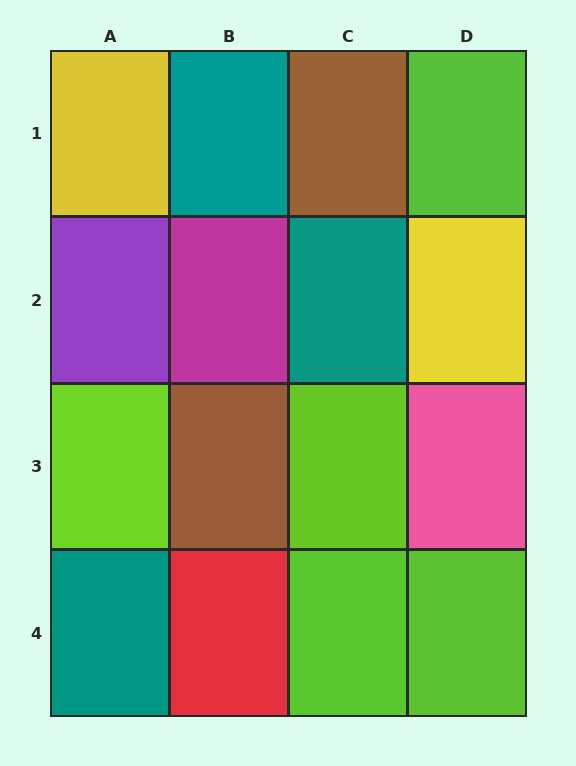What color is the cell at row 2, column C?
Teal.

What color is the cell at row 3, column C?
Lime.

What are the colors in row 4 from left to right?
Teal, red, lime, lime.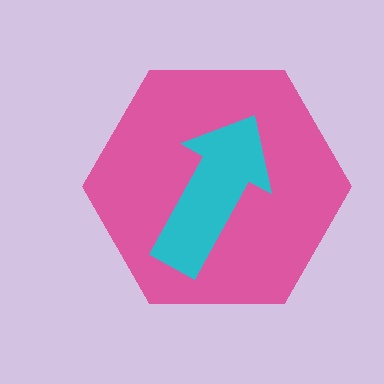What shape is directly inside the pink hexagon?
The cyan arrow.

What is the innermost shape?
The cyan arrow.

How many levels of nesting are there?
2.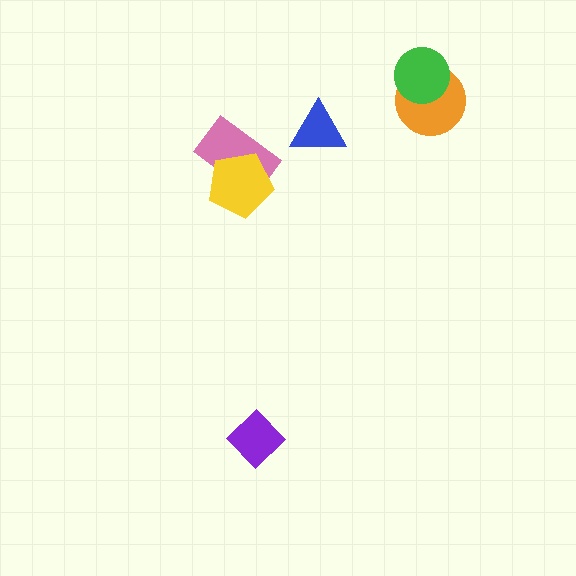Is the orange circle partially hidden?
Yes, it is partially covered by another shape.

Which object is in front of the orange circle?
The green circle is in front of the orange circle.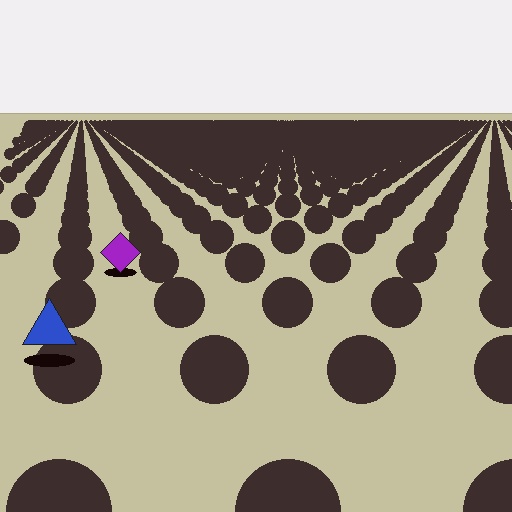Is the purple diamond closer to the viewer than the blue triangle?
No. The blue triangle is closer — you can tell from the texture gradient: the ground texture is coarser near it.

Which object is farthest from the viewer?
The purple diamond is farthest from the viewer. It appears smaller and the ground texture around it is denser.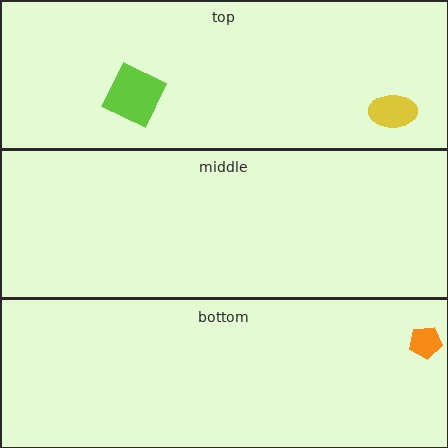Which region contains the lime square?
The top region.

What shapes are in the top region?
The yellow ellipse, the lime square.